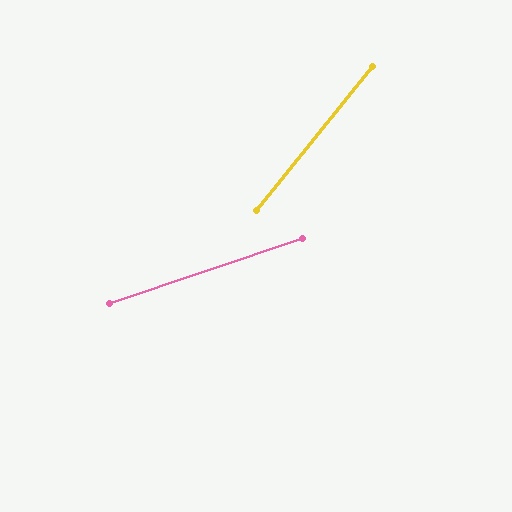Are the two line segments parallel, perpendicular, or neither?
Neither parallel nor perpendicular — they differ by about 32°.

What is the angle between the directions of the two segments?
Approximately 32 degrees.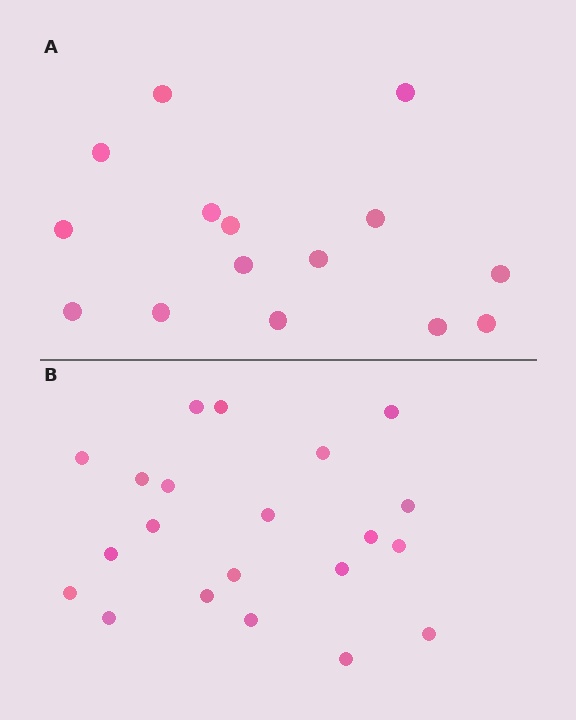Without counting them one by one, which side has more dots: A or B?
Region B (the bottom region) has more dots.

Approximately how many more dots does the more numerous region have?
Region B has about 6 more dots than region A.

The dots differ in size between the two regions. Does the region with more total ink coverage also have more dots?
No. Region A has more total ink coverage because its dots are larger, but region B actually contains more individual dots. Total area can be misleading — the number of items is what matters here.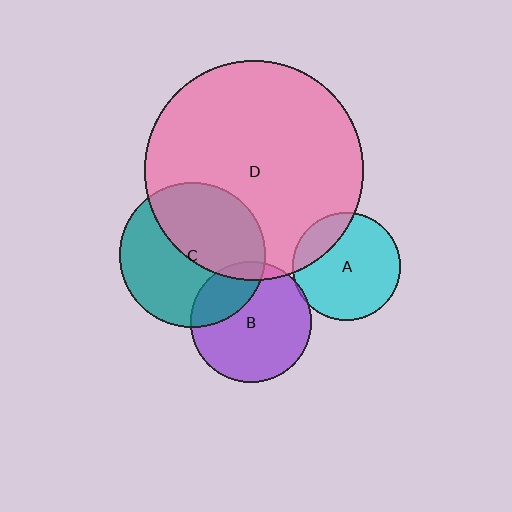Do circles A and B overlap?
Yes.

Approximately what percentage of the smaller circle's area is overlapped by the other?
Approximately 5%.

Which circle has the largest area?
Circle D (pink).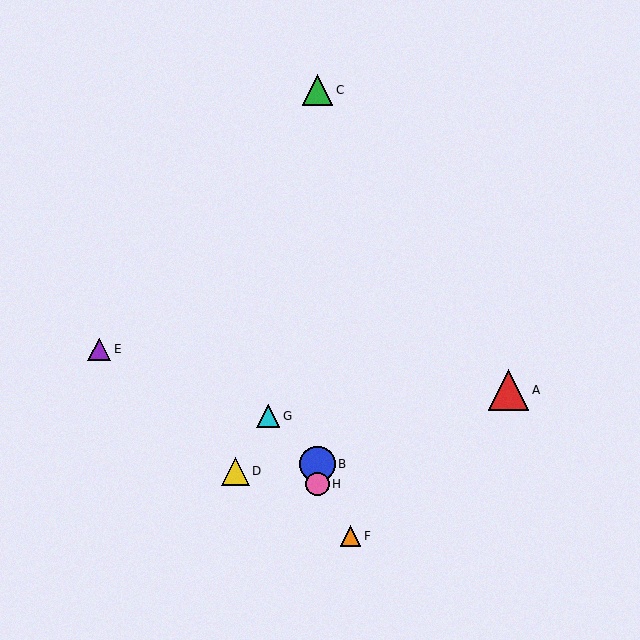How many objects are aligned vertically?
3 objects (B, C, H) are aligned vertically.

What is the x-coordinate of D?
Object D is at x≈236.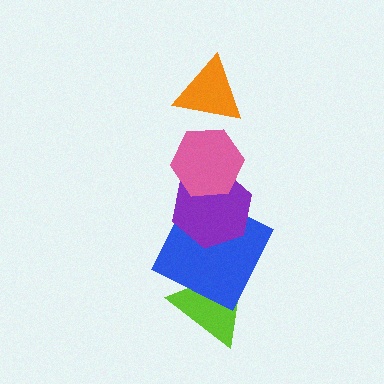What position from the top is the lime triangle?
The lime triangle is 5th from the top.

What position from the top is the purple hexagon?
The purple hexagon is 3rd from the top.